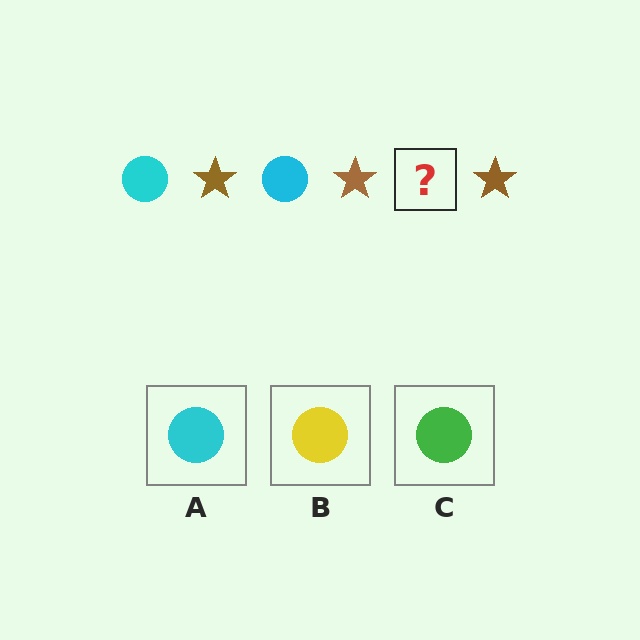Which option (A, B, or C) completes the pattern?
A.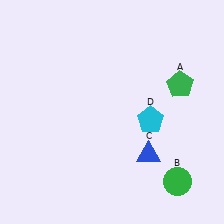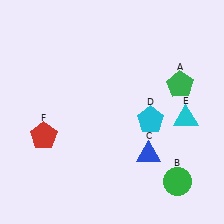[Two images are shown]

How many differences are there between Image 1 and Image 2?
There are 2 differences between the two images.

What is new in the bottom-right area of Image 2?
A cyan triangle (E) was added in the bottom-right area of Image 2.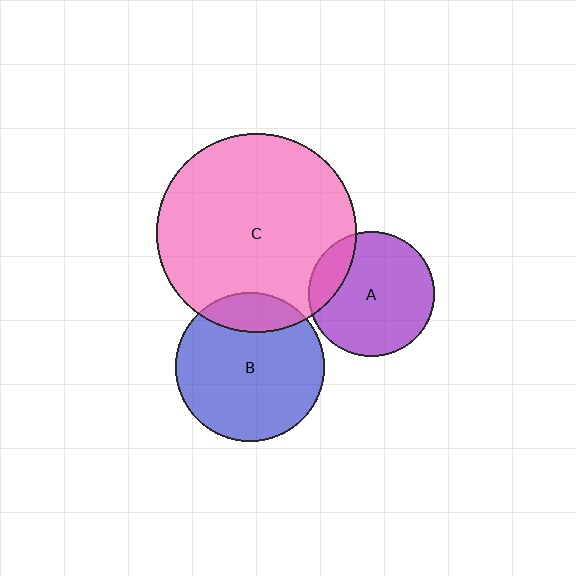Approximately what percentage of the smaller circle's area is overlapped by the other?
Approximately 15%.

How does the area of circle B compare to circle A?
Approximately 1.4 times.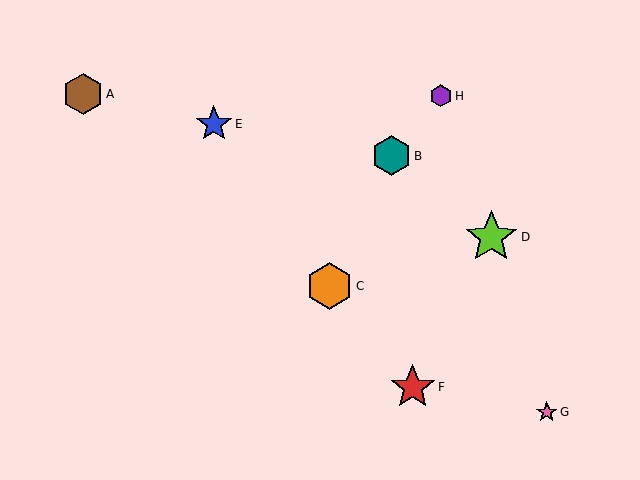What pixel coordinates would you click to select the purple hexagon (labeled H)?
Click at (441, 96) to select the purple hexagon H.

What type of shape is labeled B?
Shape B is a teal hexagon.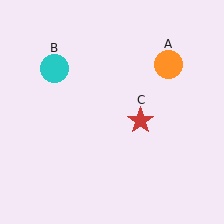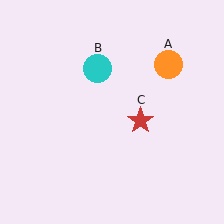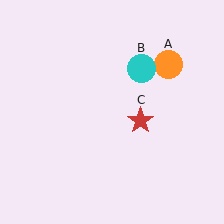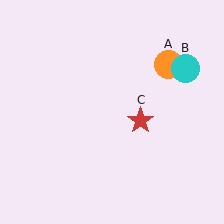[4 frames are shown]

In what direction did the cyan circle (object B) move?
The cyan circle (object B) moved right.